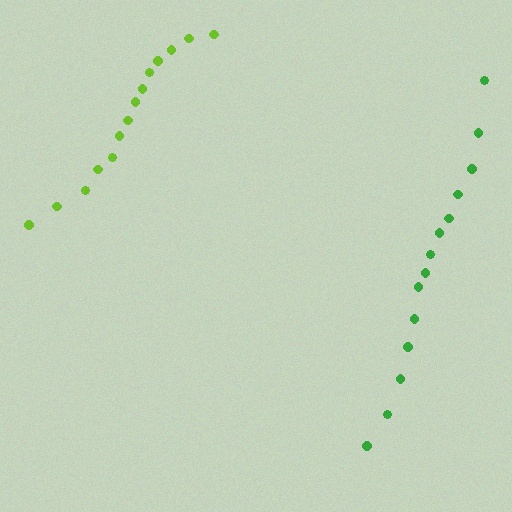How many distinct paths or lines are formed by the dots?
There are 2 distinct paths.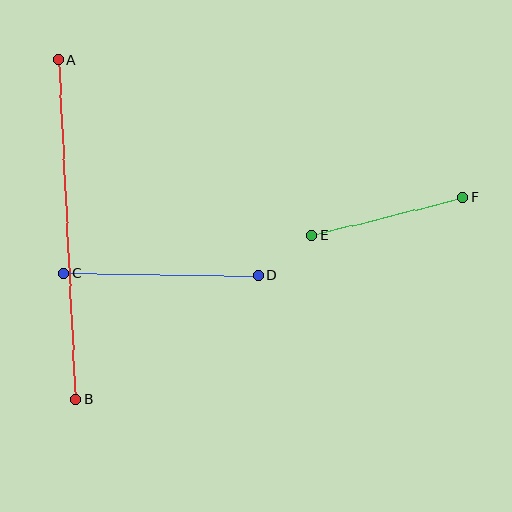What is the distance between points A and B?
The distance is approximately 340 pixels.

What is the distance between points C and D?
The distance is approximately 195 pixels.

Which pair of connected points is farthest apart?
Points A and B are farthest apart.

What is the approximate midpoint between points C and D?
The midpoint is at approximately (161, 274) pixels.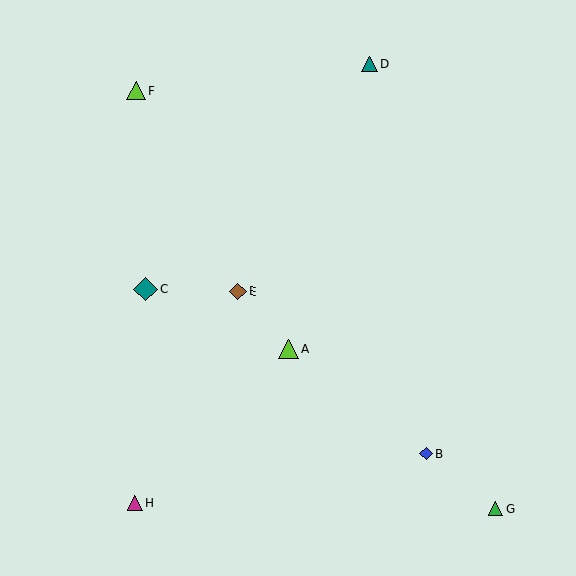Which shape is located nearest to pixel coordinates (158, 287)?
The teal diamond (labeled C) at (146, 289) is nearest to that location.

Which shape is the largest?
The teal diamond (labeled C) is the largest.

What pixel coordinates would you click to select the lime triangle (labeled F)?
Click at (136, 91) to select the lime triangle F.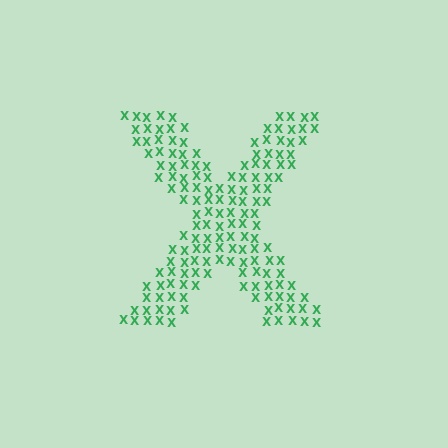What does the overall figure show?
The overall figure shows the letter X.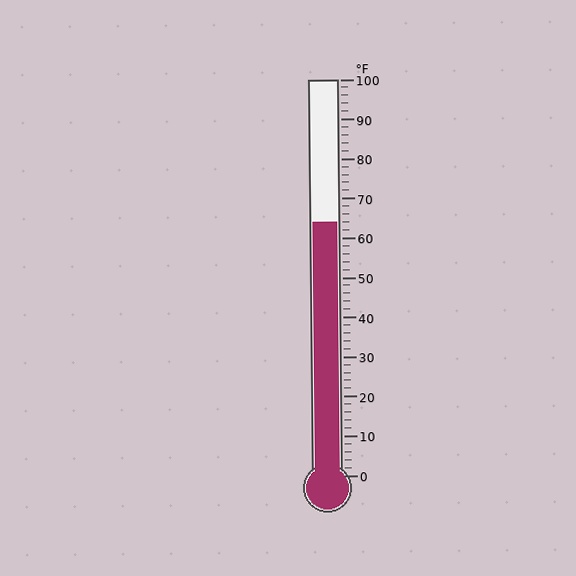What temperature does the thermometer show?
The thermometer shows approximately 64°F.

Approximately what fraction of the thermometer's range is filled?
The thermometer is filled to approximately 65% of its range.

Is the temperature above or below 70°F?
The temperature is below 70°F.